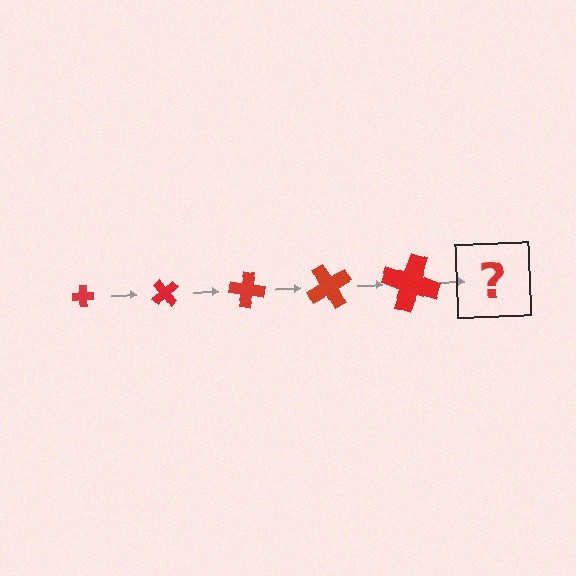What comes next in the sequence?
The next element should be a cross, larger than the previous one and rotated 250 degrees from the start.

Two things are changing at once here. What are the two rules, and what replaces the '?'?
The two rules are that the cross grows larger each step and it rotates 50 degrees each step. The '?' should be a cross, larger than the previous one and rotated 250 degrees from the start.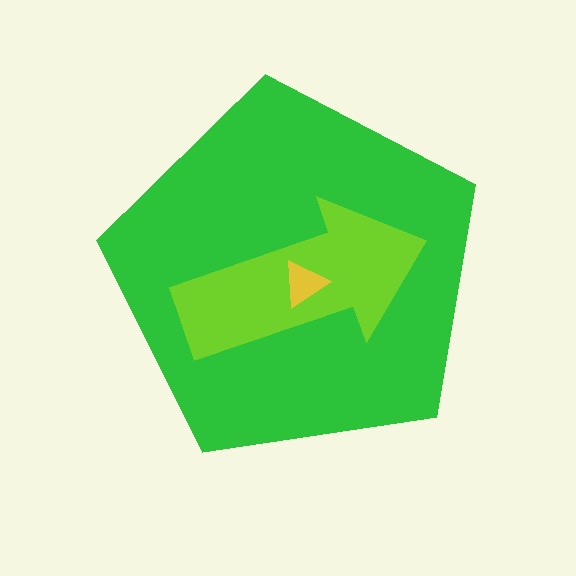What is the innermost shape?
The yellow triangle.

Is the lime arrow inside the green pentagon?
Yes.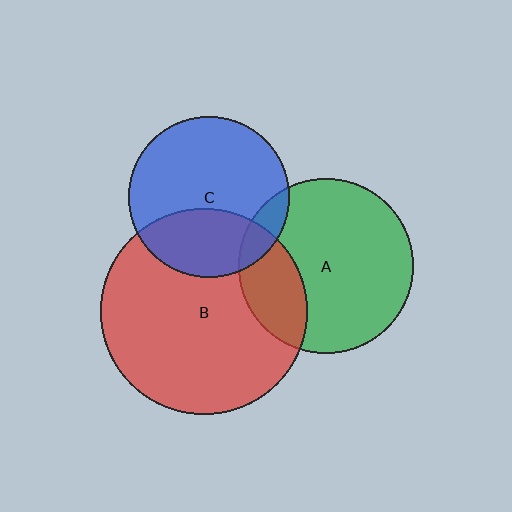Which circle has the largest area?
Circle B (red).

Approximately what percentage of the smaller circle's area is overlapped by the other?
Approximately 25%.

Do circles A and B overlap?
Yes.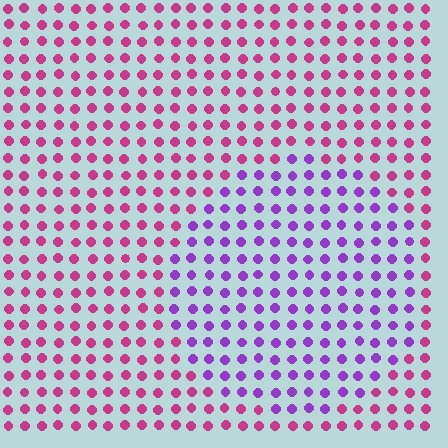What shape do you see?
I see a circle.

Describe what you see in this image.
The image is filled with small magenta elements in a uniform arrangement. A circle-shaped region is visible where the elements are tinted to a slightly different hue, forming a subtle color boundary.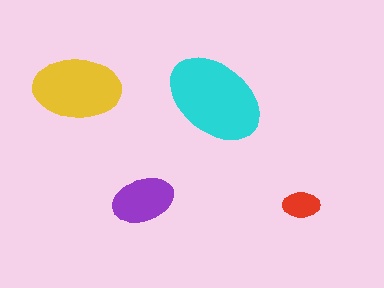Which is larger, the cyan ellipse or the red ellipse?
The cyan one.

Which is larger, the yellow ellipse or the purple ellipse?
The yellow one.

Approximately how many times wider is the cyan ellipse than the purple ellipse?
About 1.5 times wider.